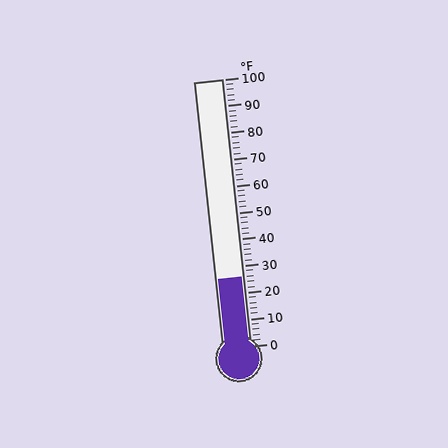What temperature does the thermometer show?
The thermometer shows approximately 26°F.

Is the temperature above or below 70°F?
The temperature is below 70°F.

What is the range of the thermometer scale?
The thermometer scale ranges from 0°F to 100°F.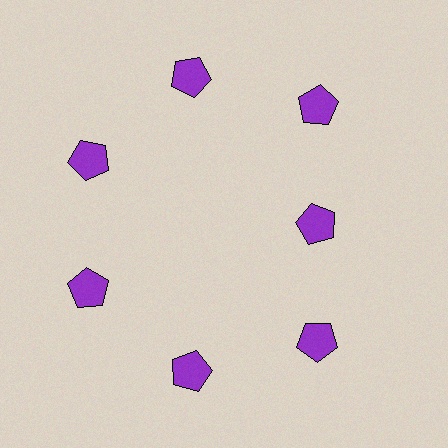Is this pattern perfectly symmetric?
No. The 7 purple pentagons are arranged in a ring, but one element near the 3 o'clock position is pulled inward toward the center, breaking the 7-fold rotational symmetry.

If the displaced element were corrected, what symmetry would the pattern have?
It would have 7-fold rotational symmetry — the pattern would map onto itself every 51 degrees.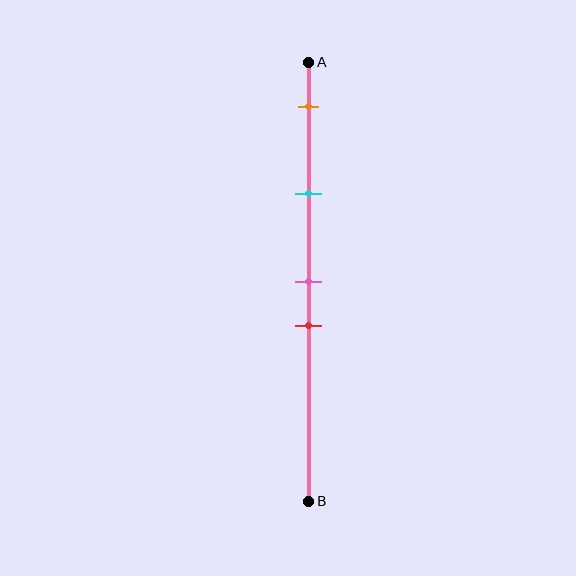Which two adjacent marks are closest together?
The pink and red marks are the closest adjacent pair.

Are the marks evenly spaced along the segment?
No, the marks are not evenly spaced.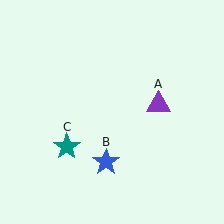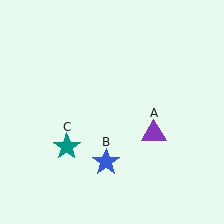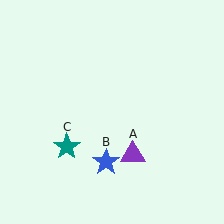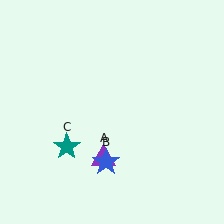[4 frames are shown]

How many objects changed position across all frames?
1 object changed position: purple triangle (object A).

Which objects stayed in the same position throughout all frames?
Blue star (object B) and teal star (object C) remained stationary.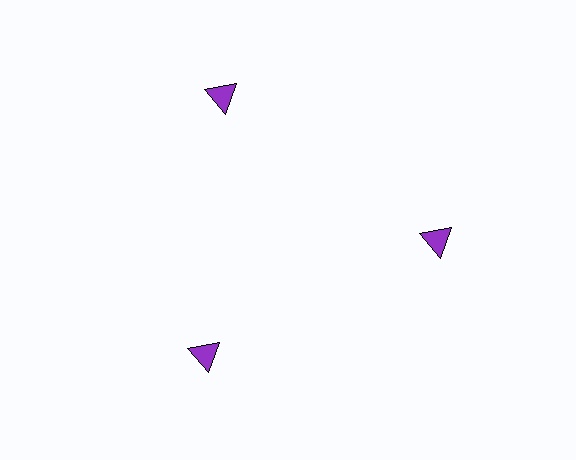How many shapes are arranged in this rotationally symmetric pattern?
There are 3 shapes, arranged in 3 groups of 1.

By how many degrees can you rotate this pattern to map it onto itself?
The pattern maps onto itself every 120 degrees of rotation.